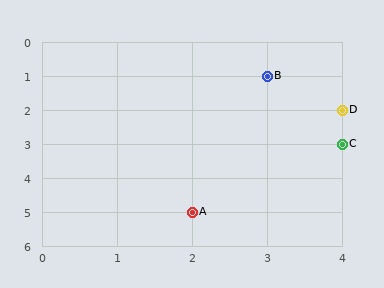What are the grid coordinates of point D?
Point D is at grid coordinates (4, 2).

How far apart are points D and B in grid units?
Points D and B are 1 column and 1 row apart (about 1.4 grid units diagonally).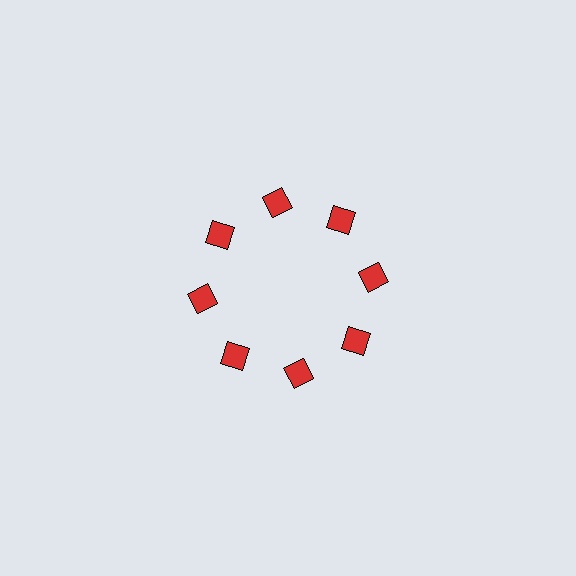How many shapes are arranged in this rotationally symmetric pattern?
There are 8 shapes, arranged in 8 groups of 1.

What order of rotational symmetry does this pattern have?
This pattern has 8-fold rotational symmetry.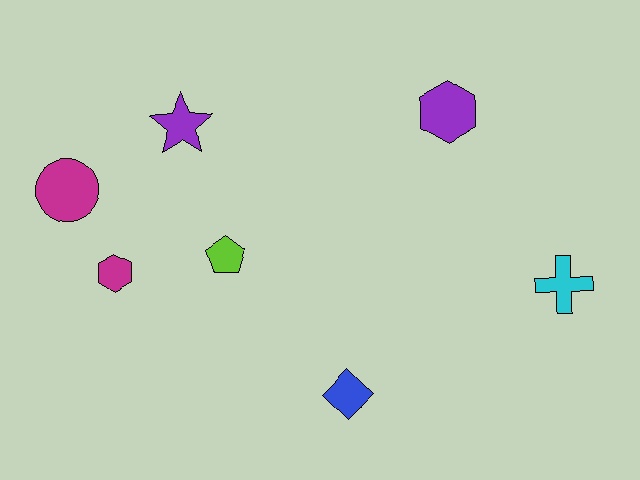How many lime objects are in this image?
There is 1 lime object.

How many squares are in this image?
There are no squares.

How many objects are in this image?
There are 7 objects.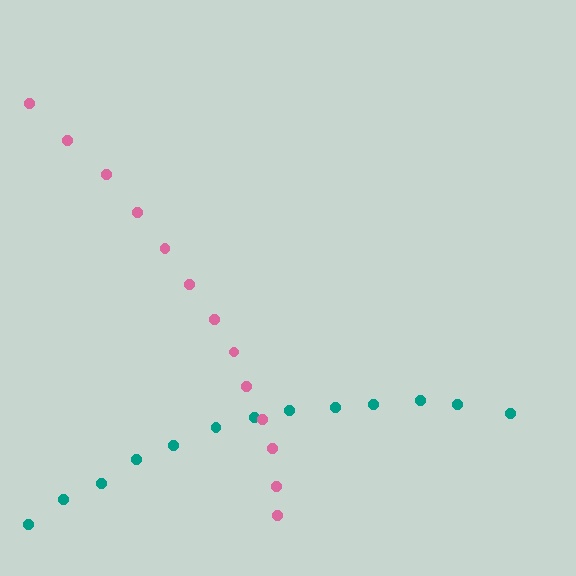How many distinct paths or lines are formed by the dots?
There are 2 distinct paths.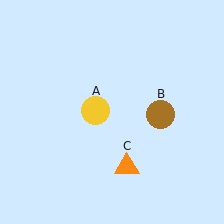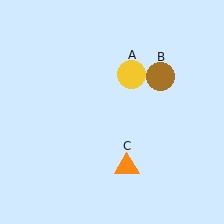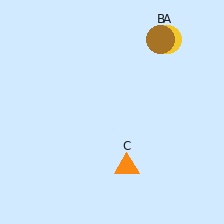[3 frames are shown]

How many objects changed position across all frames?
2 objects changed position: yellow circle (object A), brown circle (object B).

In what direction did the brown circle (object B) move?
The brown circle (object B) moved up.